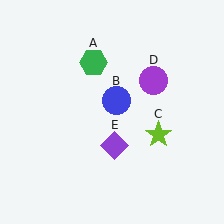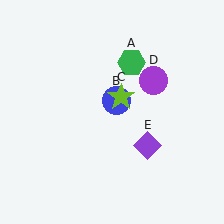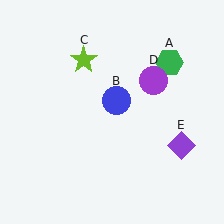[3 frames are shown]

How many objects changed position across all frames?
3 objects changed position: green hexagon (object A), lime star (object C), purple diamond (object E).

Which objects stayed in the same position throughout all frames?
Blue circle (object B) and purple circle (object D) remained stationary.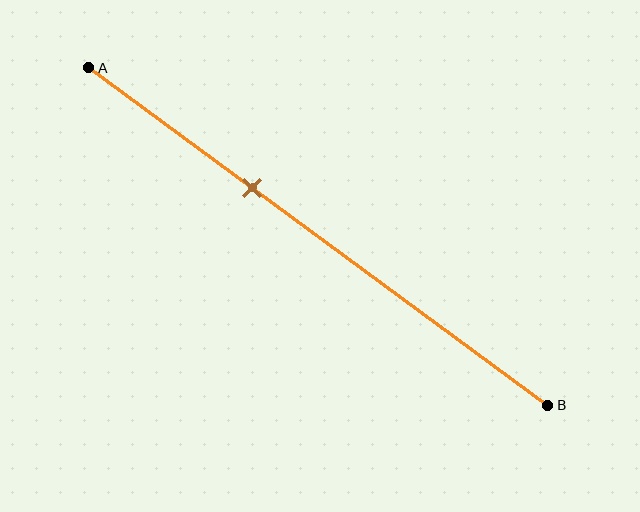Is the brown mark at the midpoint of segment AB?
No, the mark is at about 35% from A, not at the 50% midpoint.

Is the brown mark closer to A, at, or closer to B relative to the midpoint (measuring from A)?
The brown mark is closer to point A than the midpoint of segment AB.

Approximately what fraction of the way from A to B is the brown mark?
The brown mark is approximately 35% of the way from A to B.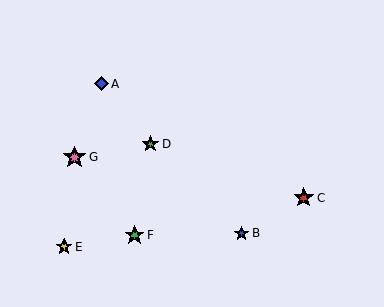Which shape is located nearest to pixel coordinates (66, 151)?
The pink star (labeled G) at (75, 157) is nearest to that location.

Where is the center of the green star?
The center of the green star is at (135, 235).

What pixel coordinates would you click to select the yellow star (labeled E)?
Click at (64, 247) to select the yellow star E.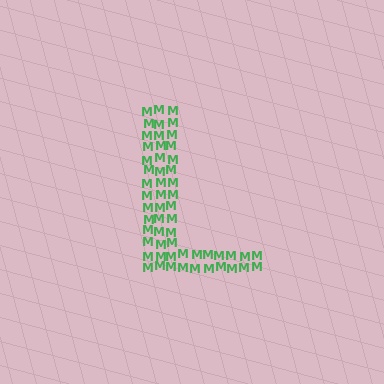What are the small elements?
The small elements are letter M's.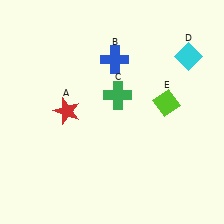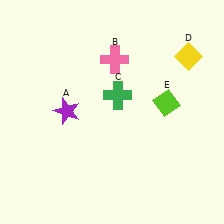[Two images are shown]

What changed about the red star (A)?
In Image 1, A is red. In Image 2, it changed to purple.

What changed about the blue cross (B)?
In Image 1, B is blue. In Image 2, it changed to pink.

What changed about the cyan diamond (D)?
In Image 1, D is cyan. In Image 2, it changed to yellow.